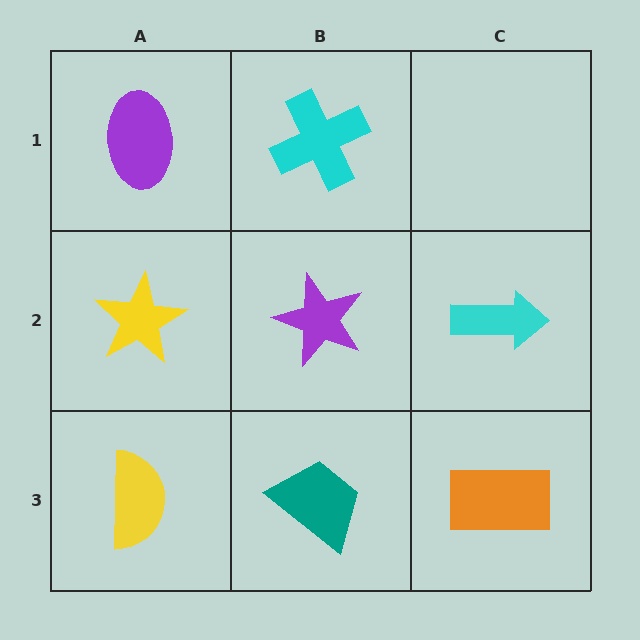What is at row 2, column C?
A cyan arrow.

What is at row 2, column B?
A purple star.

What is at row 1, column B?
A cyan cross.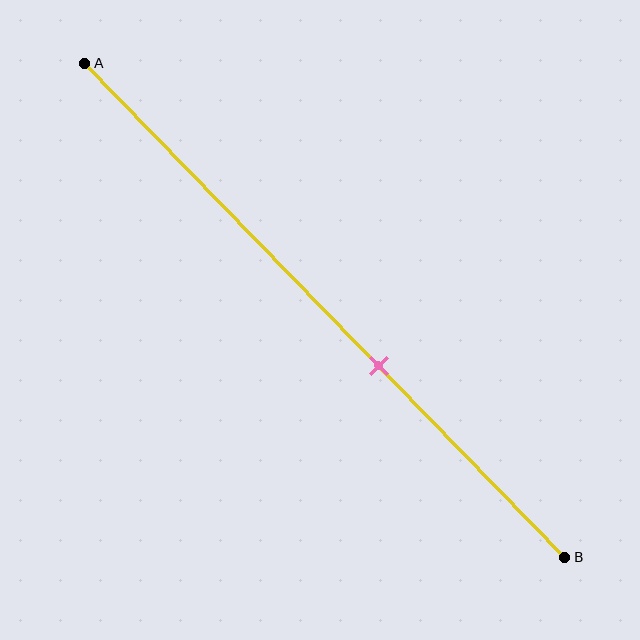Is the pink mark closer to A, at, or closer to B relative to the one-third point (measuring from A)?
The pink mark is closer to point B than the one-third point of segment AB.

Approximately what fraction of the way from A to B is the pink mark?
The pink mark is approximately 60% of the way from A to B.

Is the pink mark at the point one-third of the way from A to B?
No, the mark is at about 60% from A, not at the 33% one-third point.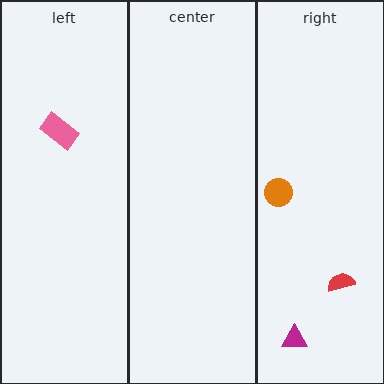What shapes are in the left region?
The pink rectangle.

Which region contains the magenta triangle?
The right region.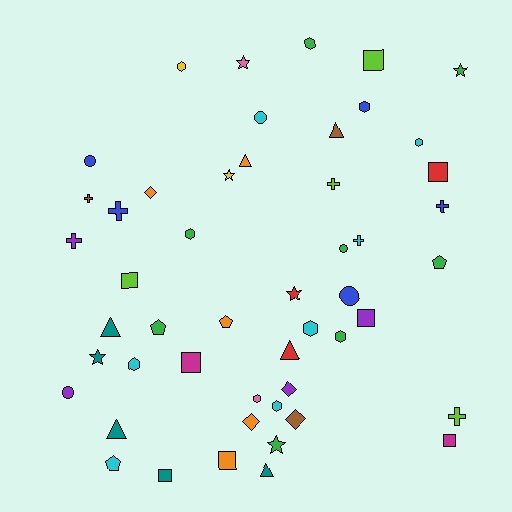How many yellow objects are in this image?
There are 2 yellow objects.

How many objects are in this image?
There are 50 objects.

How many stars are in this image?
There are 6 stars.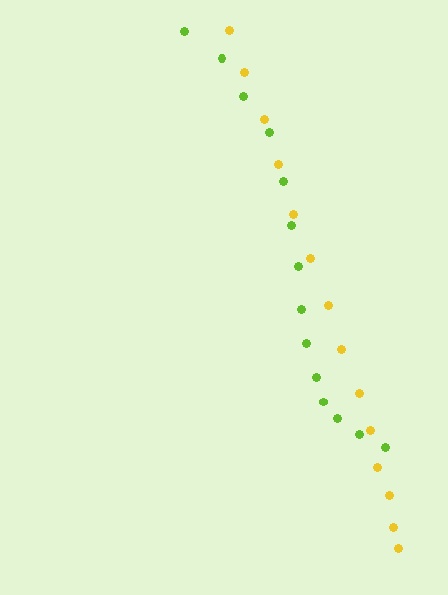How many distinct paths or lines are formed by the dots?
There are 2 distinct paths.